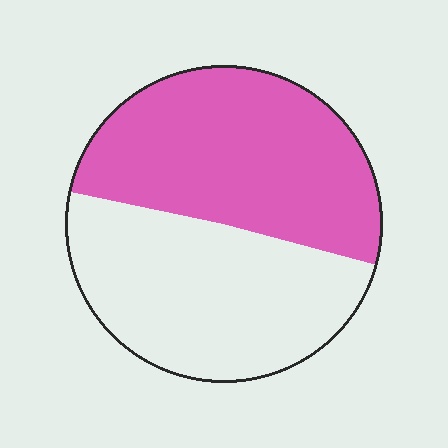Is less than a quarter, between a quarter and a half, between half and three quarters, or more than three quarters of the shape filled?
Between half and three quarters.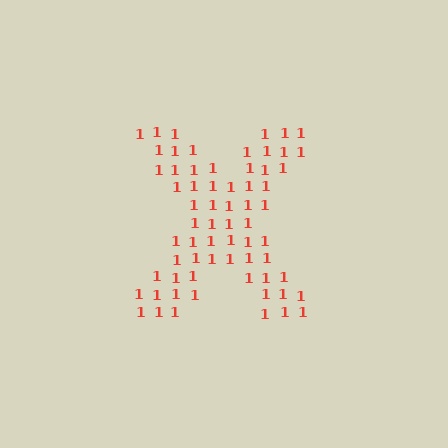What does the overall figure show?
The overall figure shows the letter X.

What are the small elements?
The small elements are digit 1's.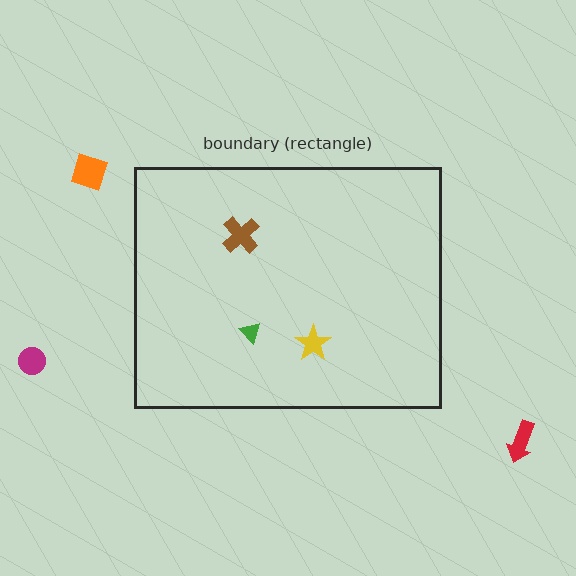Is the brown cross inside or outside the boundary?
Inside.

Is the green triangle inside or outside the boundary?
Inside.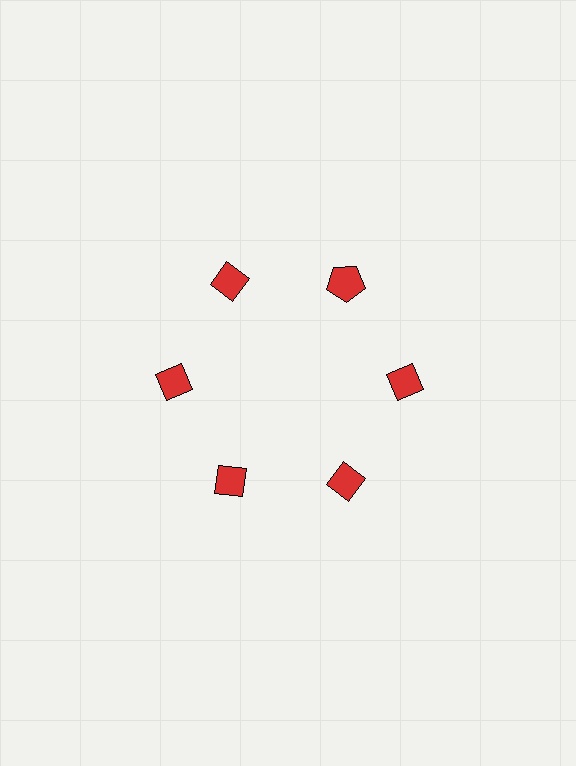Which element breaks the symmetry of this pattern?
The red pentagon at roughly the 1 o'clock position breaks the symmetry. All other shapes are red diamonds.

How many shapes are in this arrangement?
There are 6 shapes arranged in a ring pattern.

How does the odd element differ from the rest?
It has a different shape: pentagon instead of diamond.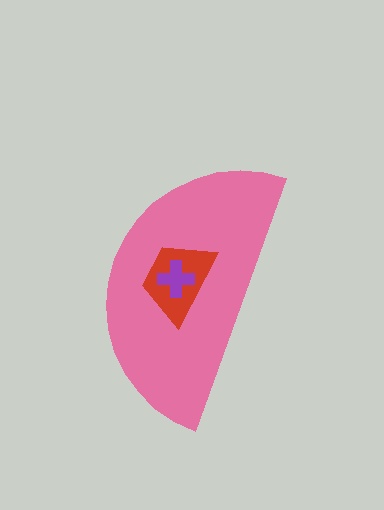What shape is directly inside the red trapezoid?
The purple cross.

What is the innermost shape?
The purple cross.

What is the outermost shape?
The pink semicircle.